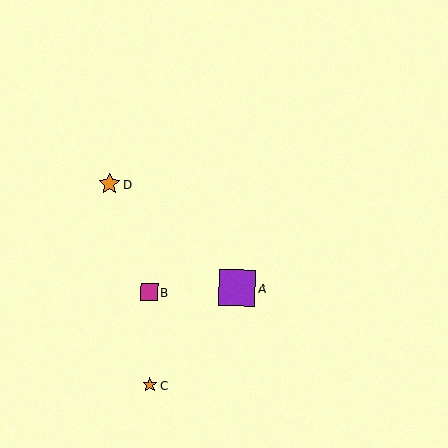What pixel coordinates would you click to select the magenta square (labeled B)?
Click at (149, 292) to select the magenta square B.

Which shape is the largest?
The purple square (labeled A) is the largest.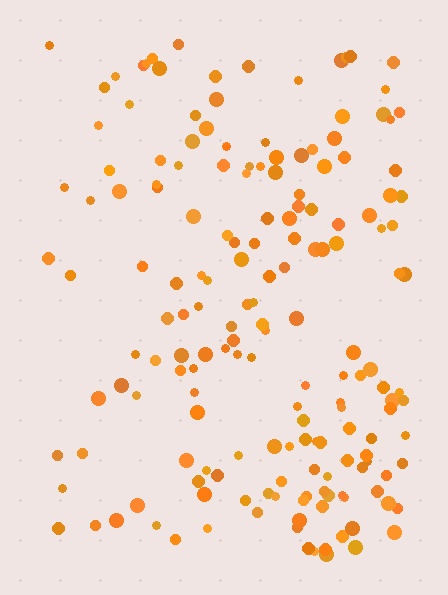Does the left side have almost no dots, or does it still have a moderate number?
Still a moderate number, just noticeably fewer than the right.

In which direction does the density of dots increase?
From left to right, with the right side densest.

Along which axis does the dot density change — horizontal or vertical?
Horizontal.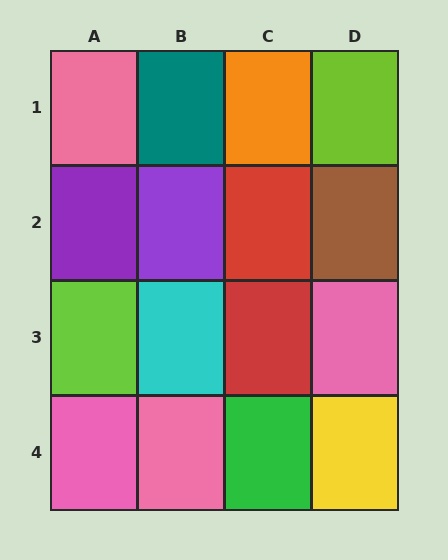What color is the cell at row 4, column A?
Pink.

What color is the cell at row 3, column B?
Cyan.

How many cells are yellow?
1 cell is yellow.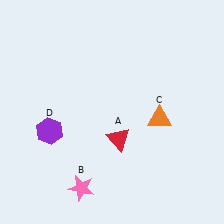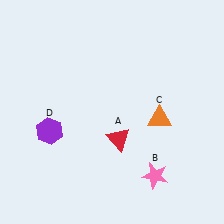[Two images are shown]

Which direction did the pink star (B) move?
The pink star (B) moved right.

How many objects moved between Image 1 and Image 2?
1 object moved between the two images.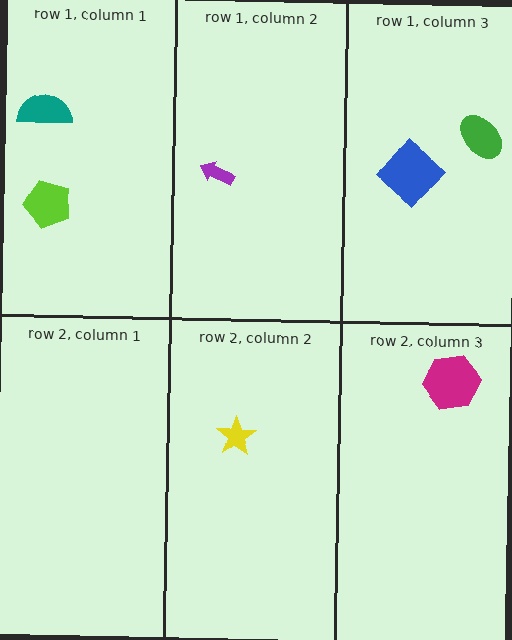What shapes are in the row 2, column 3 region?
The magenta hexagon.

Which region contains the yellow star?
The row 2, column 2 region.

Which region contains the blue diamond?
The row 1, column 3 region.